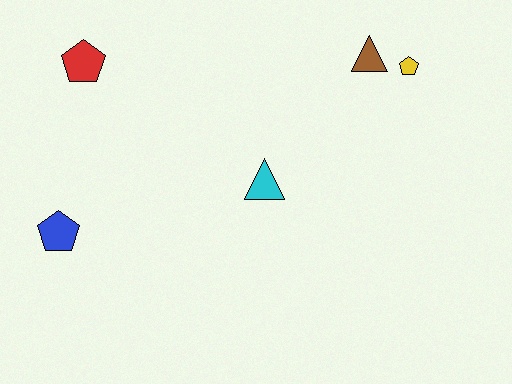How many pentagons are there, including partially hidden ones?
There are 3 pentagons.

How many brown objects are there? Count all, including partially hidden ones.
There is 1 brown object.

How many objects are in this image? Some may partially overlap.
There are 5 objects.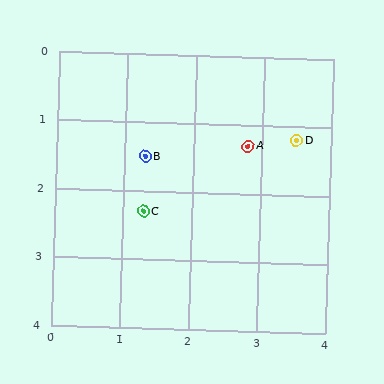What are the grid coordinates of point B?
Point B is at approximately (1.3, 1.5).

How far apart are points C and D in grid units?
Points C and D are about 2.5 grid units apart.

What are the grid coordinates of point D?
Point D is at approximately (3.5, 1.2).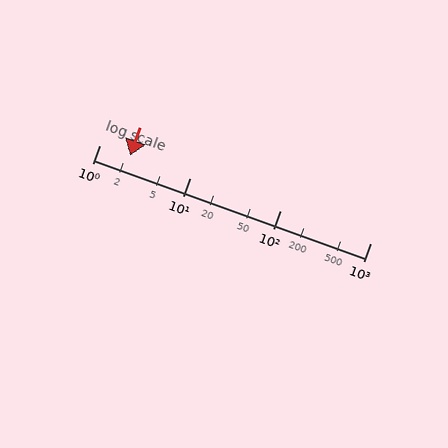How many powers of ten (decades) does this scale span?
The scale spans 3 decades, from 1 to 1000.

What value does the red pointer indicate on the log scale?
The pointer indicates approximately 2.2.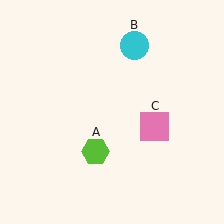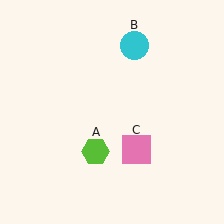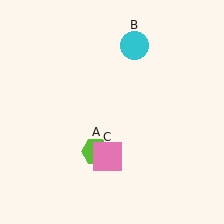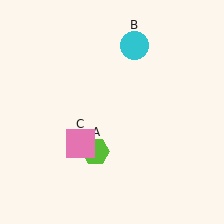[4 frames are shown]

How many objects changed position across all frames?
1 object changed position: pink square (object C).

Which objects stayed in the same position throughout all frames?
Lime hexagon (object A) and cyan circle (object B) remained stationary.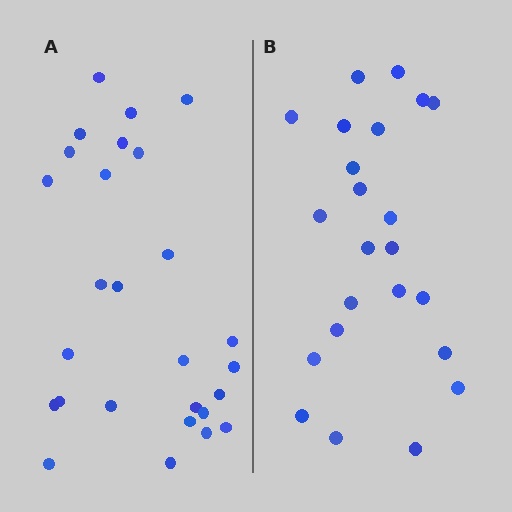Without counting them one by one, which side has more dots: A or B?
Region A (the left region) has more dots.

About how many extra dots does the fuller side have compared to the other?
Region A has about 4 more dots than region B.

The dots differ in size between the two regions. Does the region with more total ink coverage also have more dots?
No. Region B has more total ink coverage because its dots are larger, but region A actually contains more individual dots. Total area can be misleading — the number of items is what matters here.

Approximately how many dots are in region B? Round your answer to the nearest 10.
About 20 dots. (The exact count is 23, which rounds to 20.)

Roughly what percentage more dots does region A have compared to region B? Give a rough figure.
About 15% more.